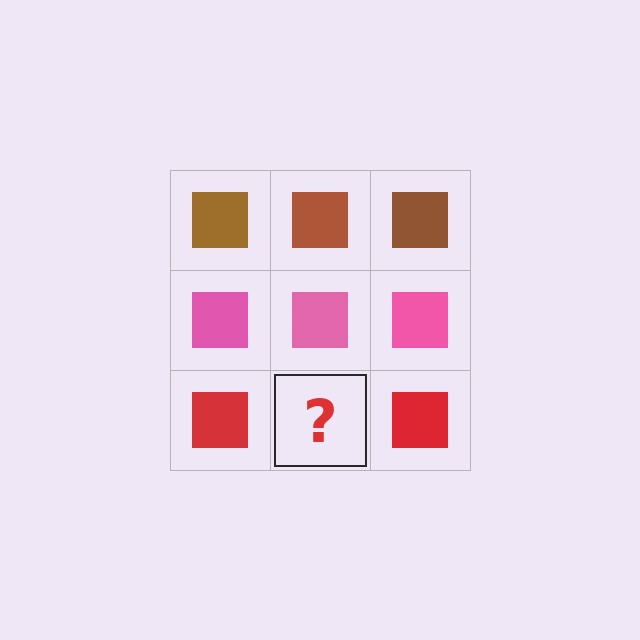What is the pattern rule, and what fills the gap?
The rule is that each row has a consistent color. The gap should be filled with a red square.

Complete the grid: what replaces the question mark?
The question mark should be replaced with a red square.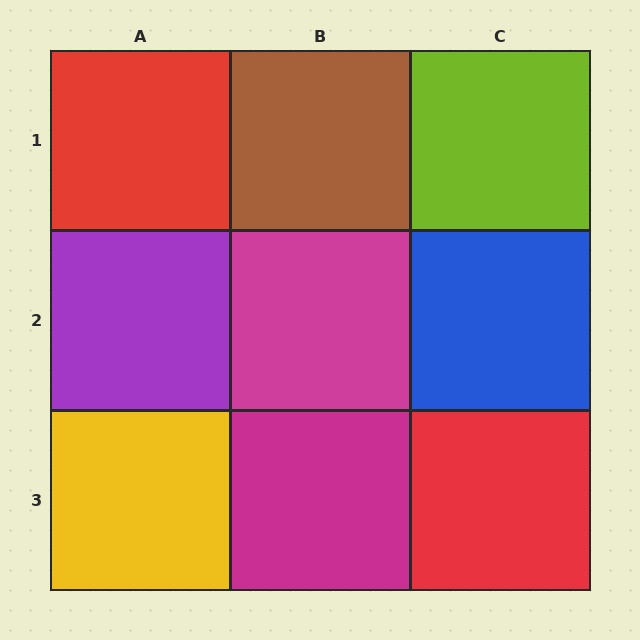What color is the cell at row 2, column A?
Purple.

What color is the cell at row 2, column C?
Blue.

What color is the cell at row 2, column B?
Magenta.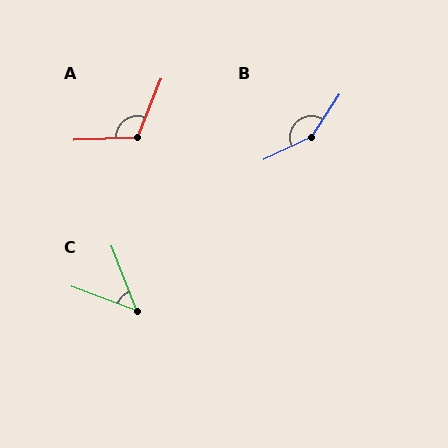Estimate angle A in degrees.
Approximately 114 degrees.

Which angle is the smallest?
C, at approximately 47 degrees.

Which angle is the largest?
B, at approximately 149 degrees.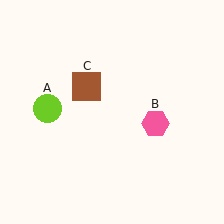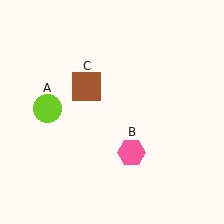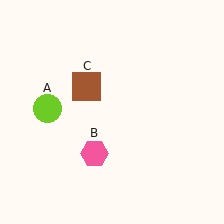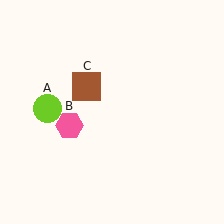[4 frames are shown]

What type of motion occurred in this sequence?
The pink hexagon (object B) rotated clockwise around the center of the scene.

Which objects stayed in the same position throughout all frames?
Lime circle (object A) and brown square (object C) remained stationary.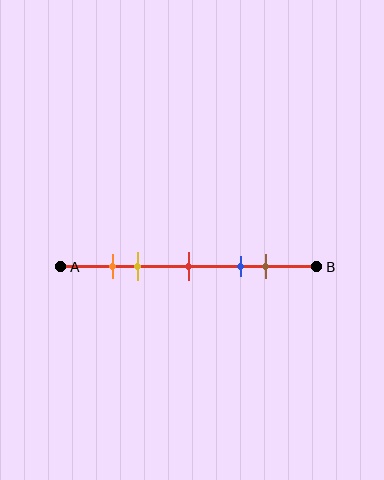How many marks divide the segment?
There are 5 marks dividing the segment.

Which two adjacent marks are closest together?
The orange and yellow marks are the closest adjacent pair.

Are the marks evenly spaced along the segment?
No, the marks are not evenly spaced.